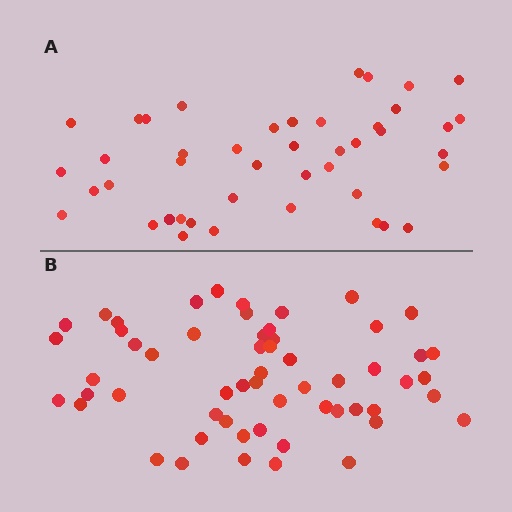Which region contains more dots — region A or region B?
Region B (the bottom region) has more dots.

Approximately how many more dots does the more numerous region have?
Region B has approximately 15 more dots than region A.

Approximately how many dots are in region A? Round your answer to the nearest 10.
About 40 dots. (The exact count is 44, which rounds to 40.)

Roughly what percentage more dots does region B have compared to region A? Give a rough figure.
About 30% more.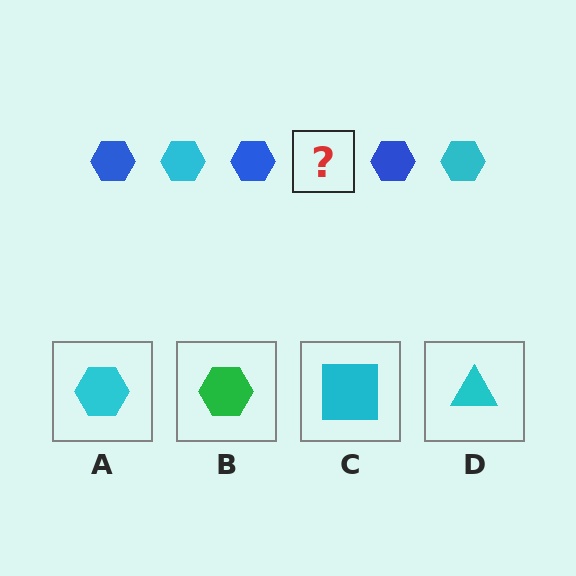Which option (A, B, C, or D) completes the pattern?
A.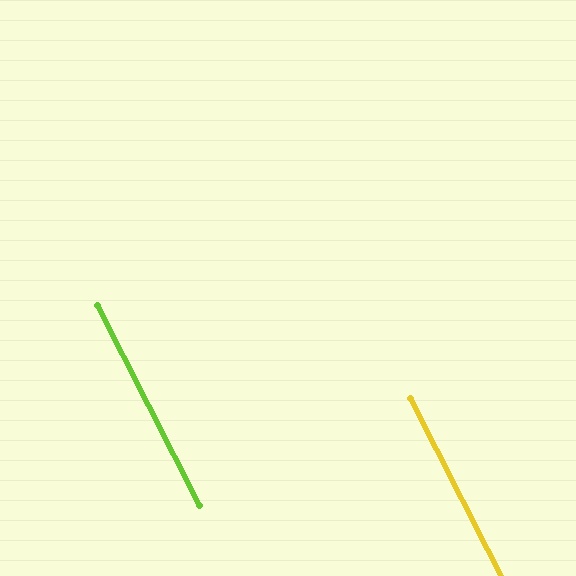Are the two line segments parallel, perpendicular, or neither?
Parallel — their directions differ by only 0.2°.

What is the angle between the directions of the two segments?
Approximately 0 degrees.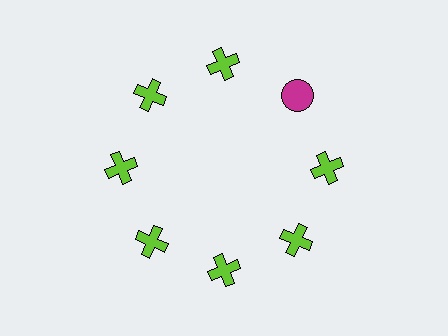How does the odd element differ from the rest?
It differs in both color (magenta instead of lime) and shape (circle instead of cross).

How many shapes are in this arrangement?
There are 8 shapes arranged in a ring pattern.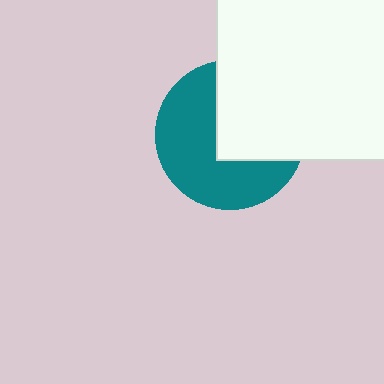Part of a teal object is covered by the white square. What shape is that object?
It is a circle.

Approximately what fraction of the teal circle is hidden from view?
Roughly 44% of the teal circle is hidden behind the white square.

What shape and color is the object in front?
The object in front is a white square.